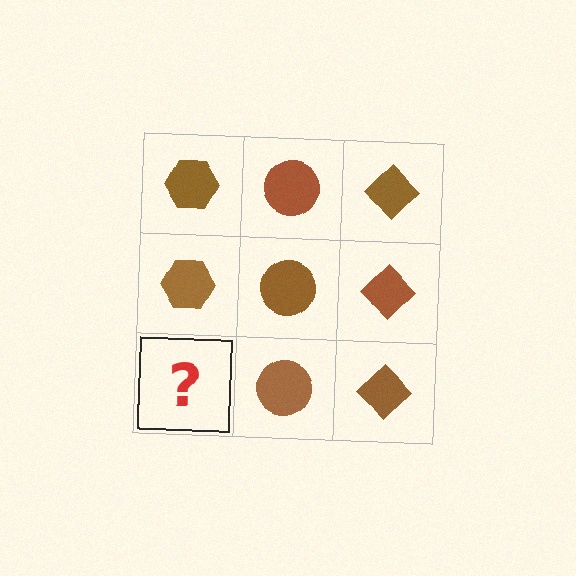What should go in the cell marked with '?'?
The missing cell should contain a brown hexagon.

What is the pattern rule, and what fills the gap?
The rule is that each column has a consistent shape. The gap should be filled with a brown hexagon.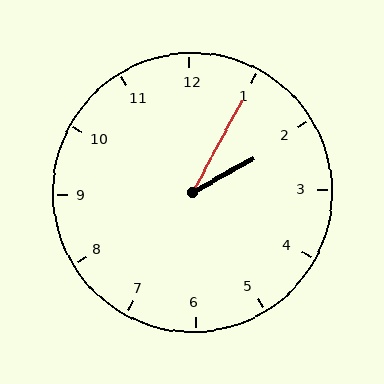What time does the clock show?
2:05.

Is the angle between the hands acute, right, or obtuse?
It is acute.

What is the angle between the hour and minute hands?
Approximately 32 degrees.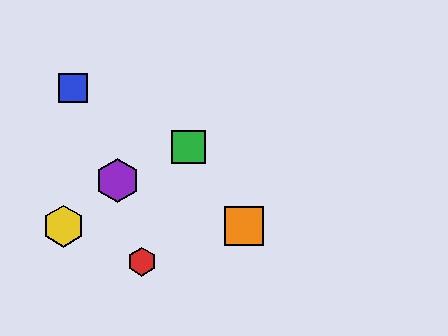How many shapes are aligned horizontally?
2 shapes (the yellow hexagon, the orange square) are aligned horizontally.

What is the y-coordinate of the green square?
The green square is at y≈147.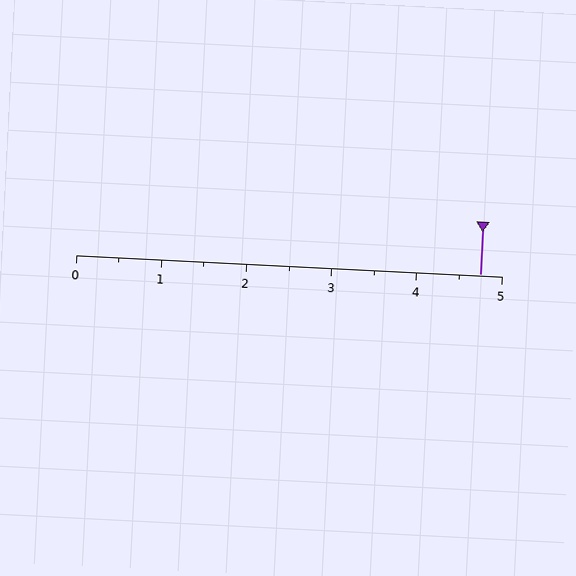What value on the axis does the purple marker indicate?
The marker indicates approximately 4.8.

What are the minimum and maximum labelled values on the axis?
The axis runs from 0 to 5.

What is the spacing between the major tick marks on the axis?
The major ticks are spaced 1 apart.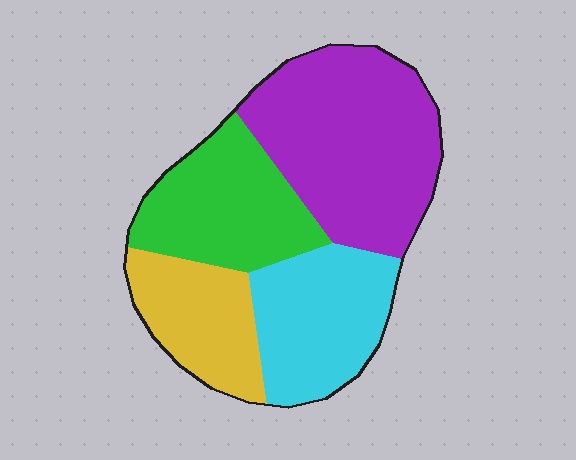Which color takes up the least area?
Yellow, at roughly 15%.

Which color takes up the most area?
Purple, at roughly 35%.